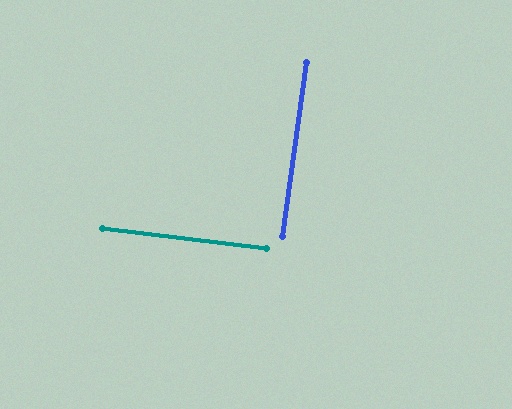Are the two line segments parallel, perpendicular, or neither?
Perpendicular — they meet at approximately 89°.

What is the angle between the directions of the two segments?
Approximately 89 degrees.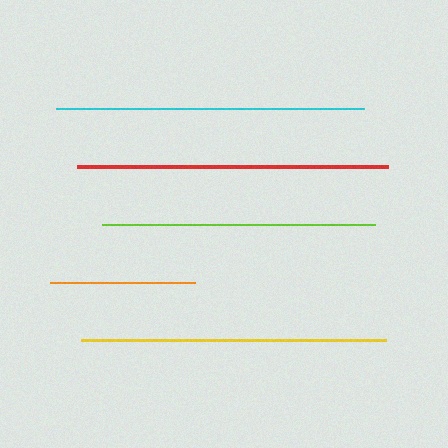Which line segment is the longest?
The red line is the longest at approximately 311 pixels.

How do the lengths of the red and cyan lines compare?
The red and cyan lines are approximately the same length.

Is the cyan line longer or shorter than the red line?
The red line is longer than the cyan line.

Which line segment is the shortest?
The orange line is the shortest at approximately 144 pixels.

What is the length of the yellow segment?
The yellow segment is approximately 305 pixels long.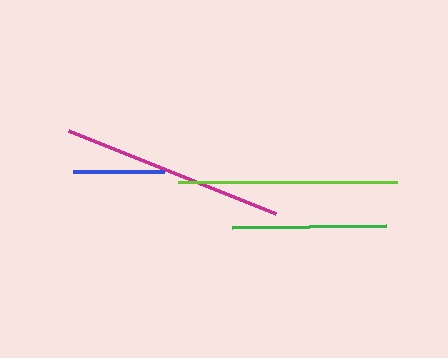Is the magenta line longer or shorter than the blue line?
The magenta line is longer than the blue line.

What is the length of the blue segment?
The blue segment is approximately 91 pixels long.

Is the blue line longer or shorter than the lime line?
The lime line is longer than the blue line.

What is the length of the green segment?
The green segment is approximately 155 pixels long.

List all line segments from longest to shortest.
From longest to shortest: magenta, lime, green, blue.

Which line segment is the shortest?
The blue line is the shortest at approximately 91 pixels.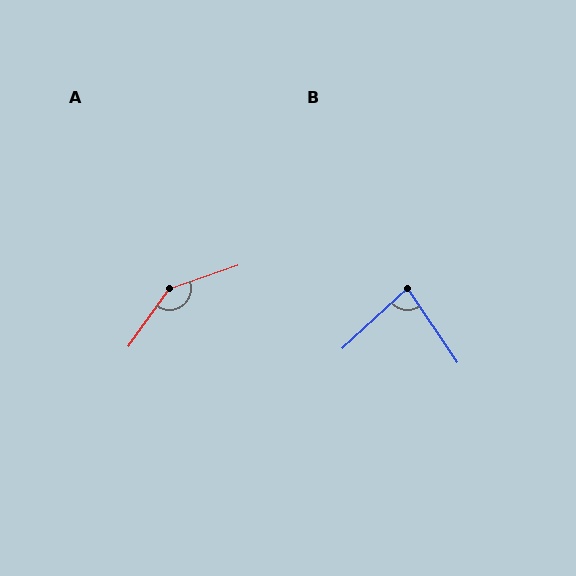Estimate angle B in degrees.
Approximately 81 degrees.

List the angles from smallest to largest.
B (81°), A (145°).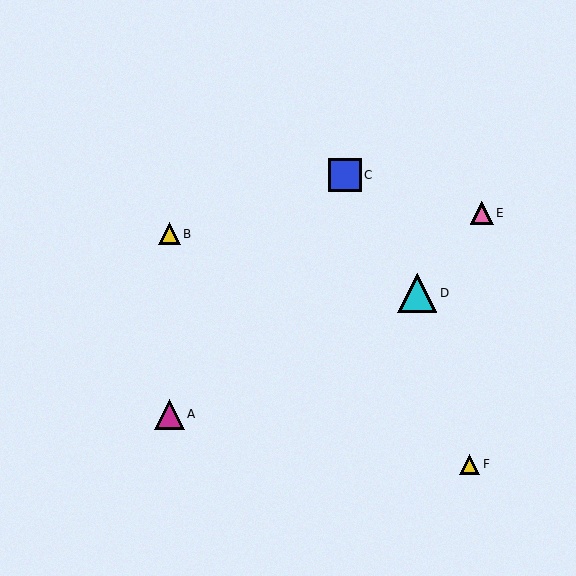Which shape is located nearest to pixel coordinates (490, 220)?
The pink triangle (labeled E) at (482, 213) is nearest to that location.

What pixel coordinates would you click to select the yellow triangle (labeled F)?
Click at (470, 464) to select the yellow triangle F.